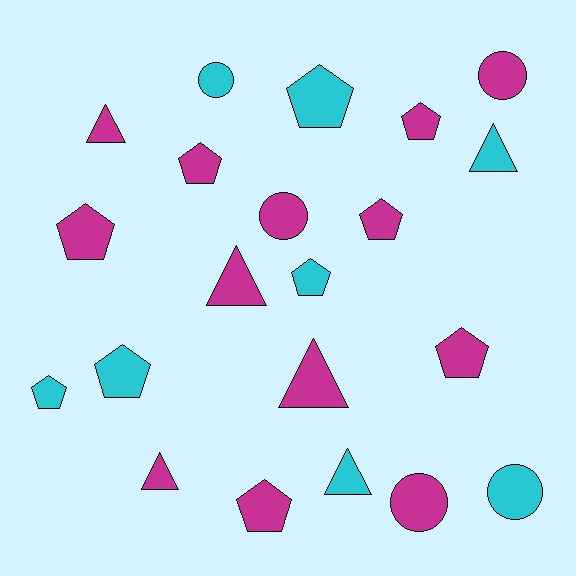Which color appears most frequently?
Magenta, with 13 objects.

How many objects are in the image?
There are 21 objects.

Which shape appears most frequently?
Pentagon, with 10 objects.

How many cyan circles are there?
There are 2 cyan circles.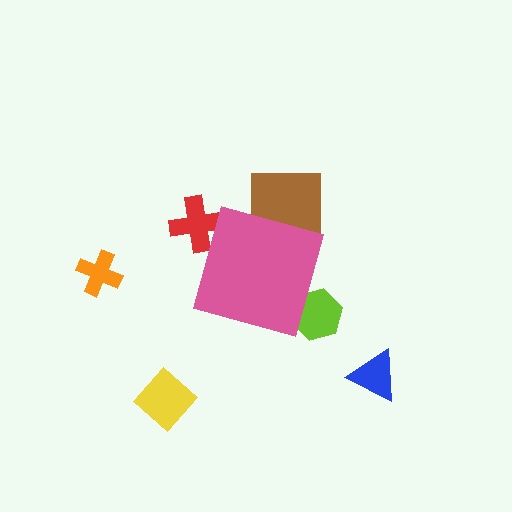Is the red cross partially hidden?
Yes, the red cross is partially hidden behind the pink diamond.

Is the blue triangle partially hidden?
No, the blue triangle is fully visible.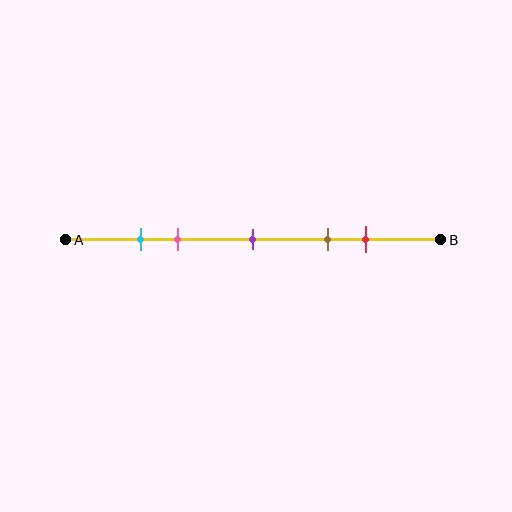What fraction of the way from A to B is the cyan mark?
The cyan mark is approximately 20% (0.2) of the way from A to B.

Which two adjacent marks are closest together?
The cyan and pink marks are the closest adjacent pair.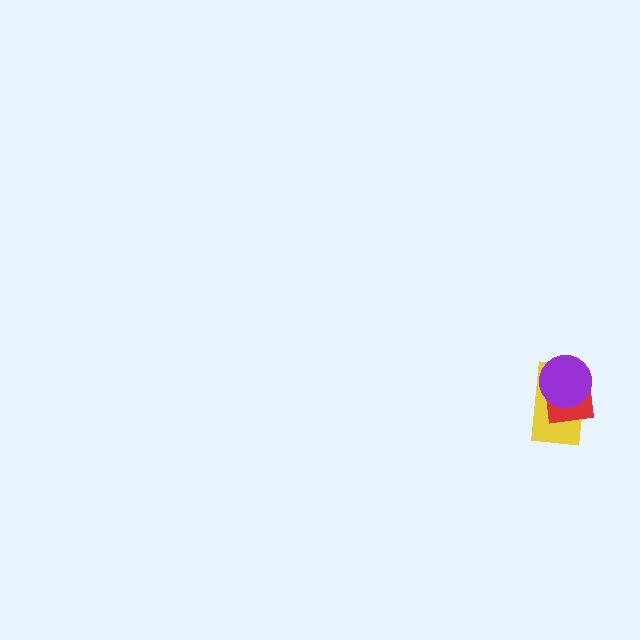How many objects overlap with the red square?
2 objects overlap with the red square.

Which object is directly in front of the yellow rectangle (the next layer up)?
The red square is directly in front of the yellow rectangle.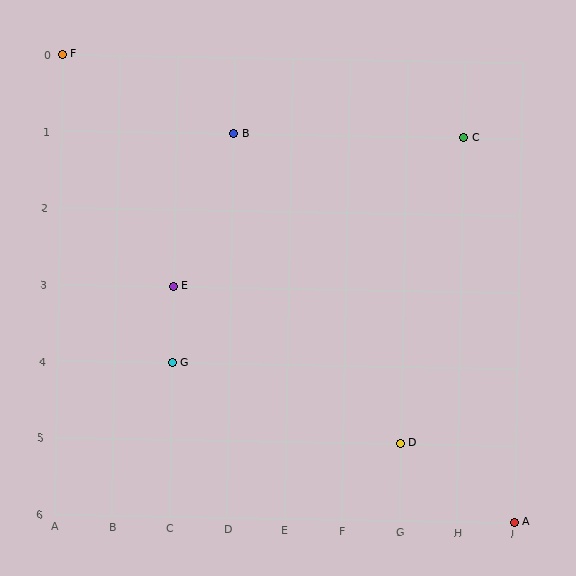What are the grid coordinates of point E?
Point E is at grid coordinates (C, 3).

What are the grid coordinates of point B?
Point B is at grid coordinates (D, 1).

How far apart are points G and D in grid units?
Points G and D are 4 columns and 1 row apart (about 4.1 grid units diagonally).